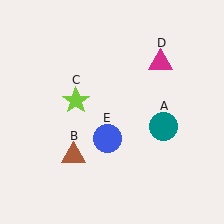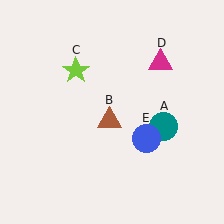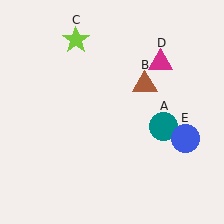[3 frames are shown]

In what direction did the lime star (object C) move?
The lime star (object C) moved up.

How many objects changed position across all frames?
3 objects changed position: brown triangle (object B), lime star (object C), blue circle (object E).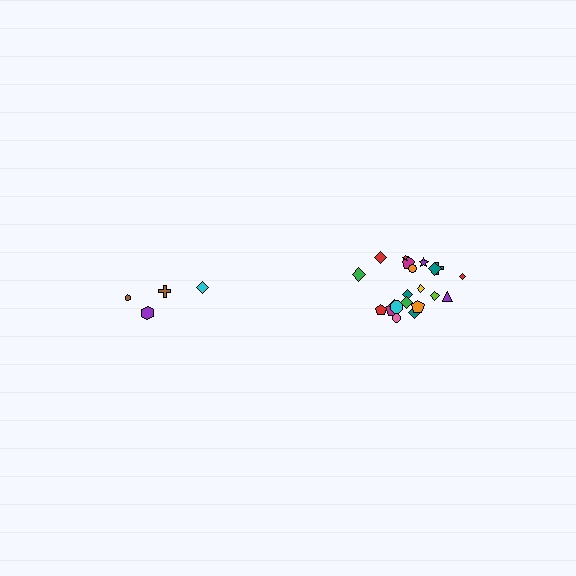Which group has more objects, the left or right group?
The right group.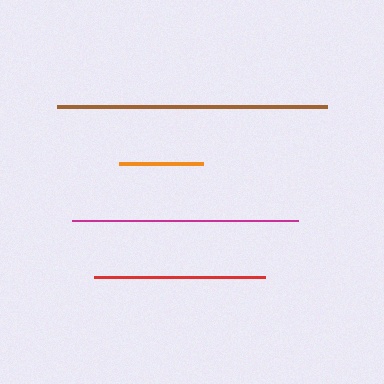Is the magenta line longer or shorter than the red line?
The magenta line is longer than the red line.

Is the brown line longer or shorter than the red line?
The brown line is longer than the red line.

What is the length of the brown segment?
The brown segment is approximately 270 pixels long.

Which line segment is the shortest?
The orange line is the shortest at approximately 85 pixels.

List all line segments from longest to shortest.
From longest to shortest: brown, magenta, red, orange.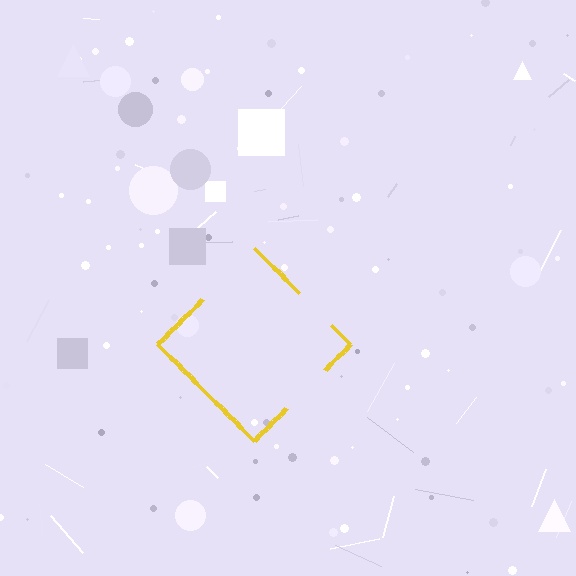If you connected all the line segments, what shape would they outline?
They would outline a diamond.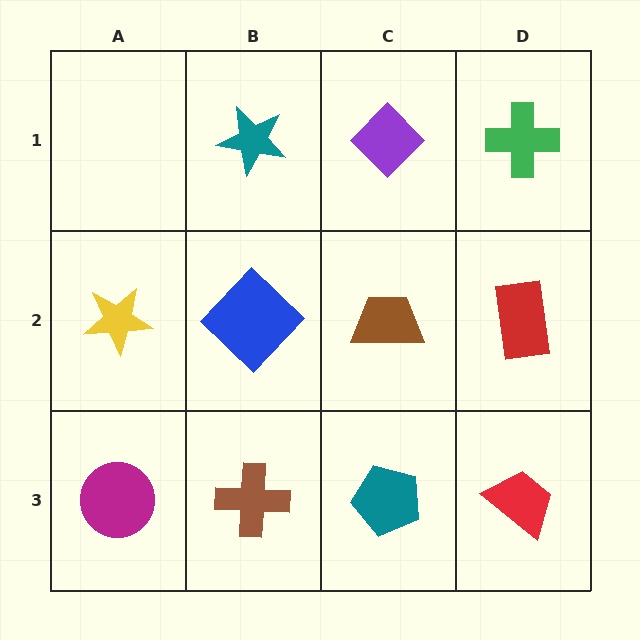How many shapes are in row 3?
4 shapes.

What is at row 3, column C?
A teal pentagon.